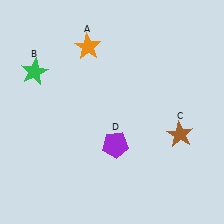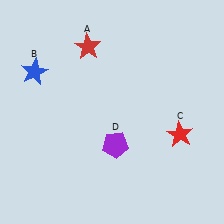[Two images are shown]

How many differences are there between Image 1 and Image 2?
There are 3 differences between the two images.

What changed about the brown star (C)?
In Image 1, C is brown. In Image 2, it changed to red.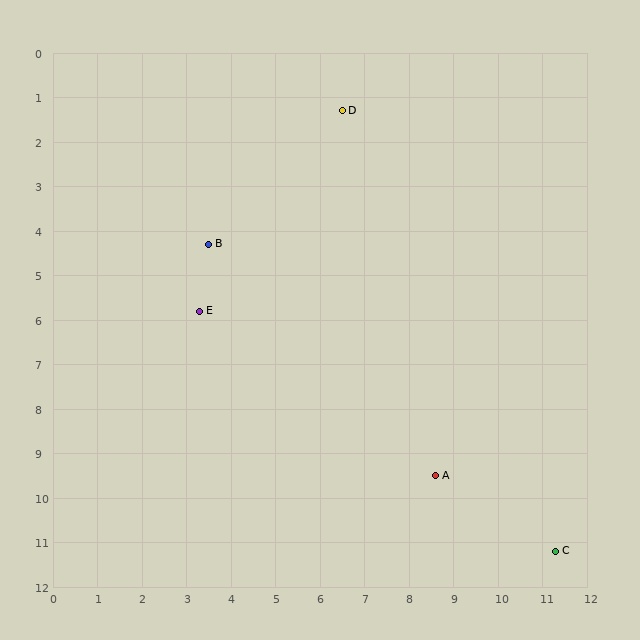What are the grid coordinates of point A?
Point A is at approximately (8.6, 9.5).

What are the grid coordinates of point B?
Point B is at approximately (3.5, 4.3).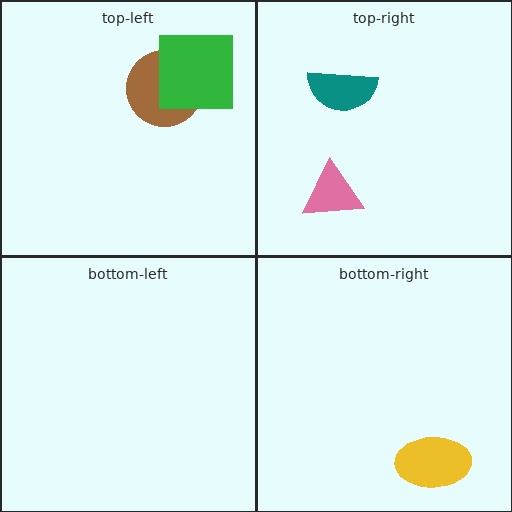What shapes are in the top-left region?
The brown circle, the green square.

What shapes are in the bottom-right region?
The yellow ellipse.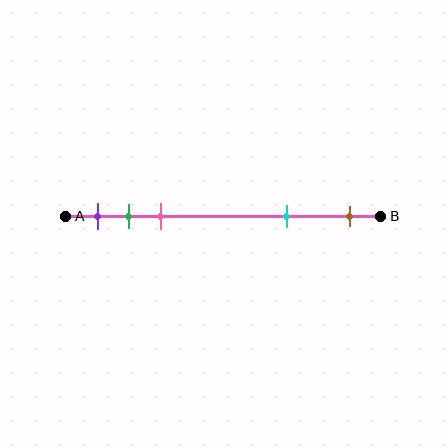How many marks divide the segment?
There are 5 marks dividing the segment.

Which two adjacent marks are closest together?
The green and pink marks are the closest adjacent pair.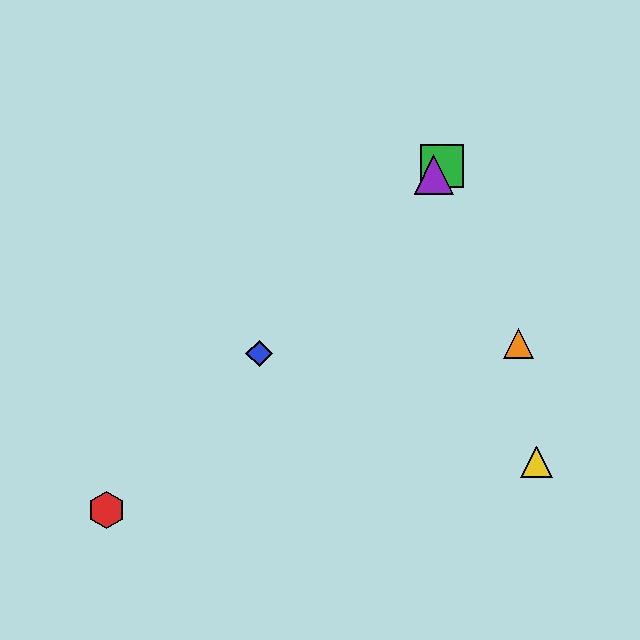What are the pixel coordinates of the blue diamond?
The blue diamond is at (259, 354).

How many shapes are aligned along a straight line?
4 shapes (the red hexagon, the blue diamond, the green square, the purple triangle) are aligned along a straight line.